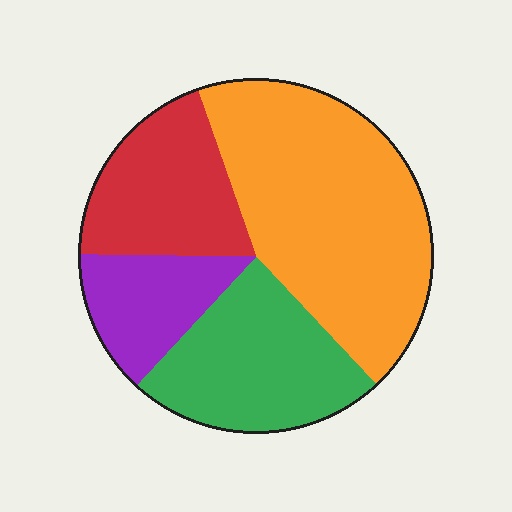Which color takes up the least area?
Purple, at roughly 15%.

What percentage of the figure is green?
Green takes up less than a quarter of the figure.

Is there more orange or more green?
Orange.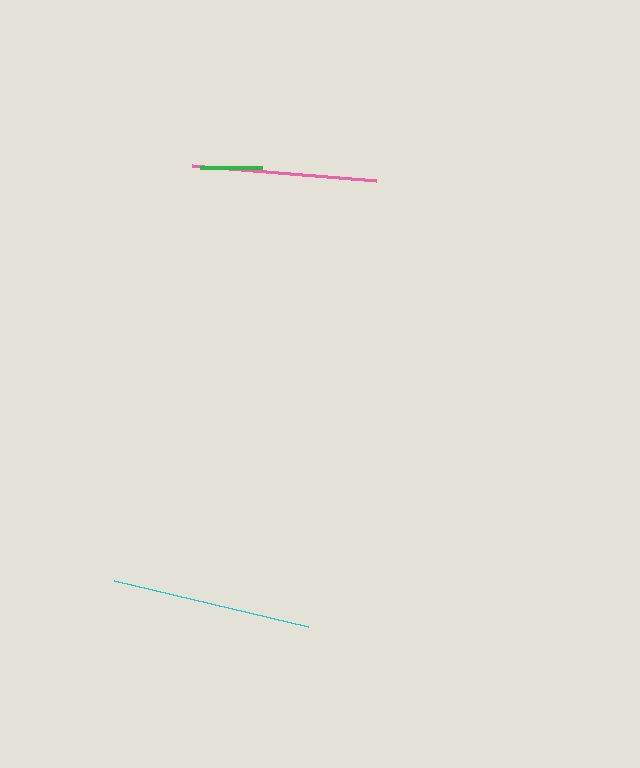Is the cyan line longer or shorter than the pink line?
The cyan line is longer than the pink line.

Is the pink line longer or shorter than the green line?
The pink line is longer than the green line.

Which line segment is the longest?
The cyan line is the longest at approximately 199 pixels.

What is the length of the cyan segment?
The cyan segment is approximately 199 pixels long.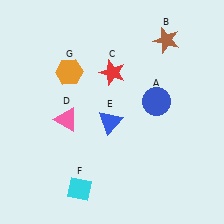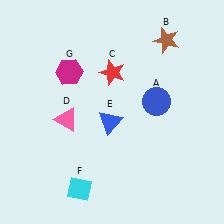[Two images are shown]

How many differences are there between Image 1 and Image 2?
There is 1 difference between the two images.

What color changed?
The hexagon (G) changed from orange in Image 1 to magenta in Image 2.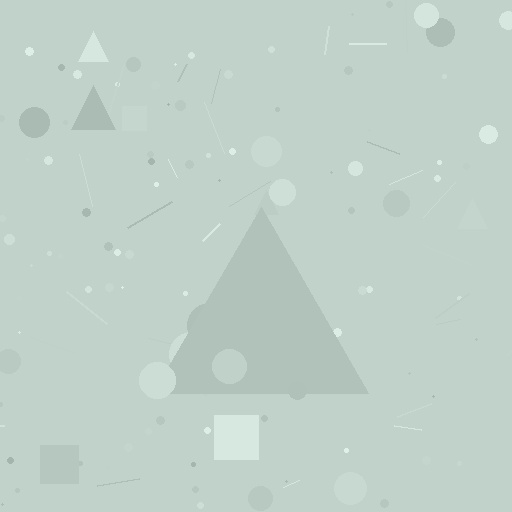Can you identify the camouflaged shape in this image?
The camouflaged shape is a triangle.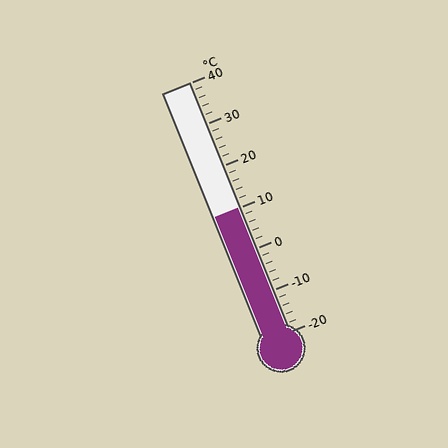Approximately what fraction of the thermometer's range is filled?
The thermometer is filled to approximately 50% of its range.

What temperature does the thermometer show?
The thermometer shows approximately 10°C.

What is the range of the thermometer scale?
The thermometer scale ranges from -20°C to 40°C.